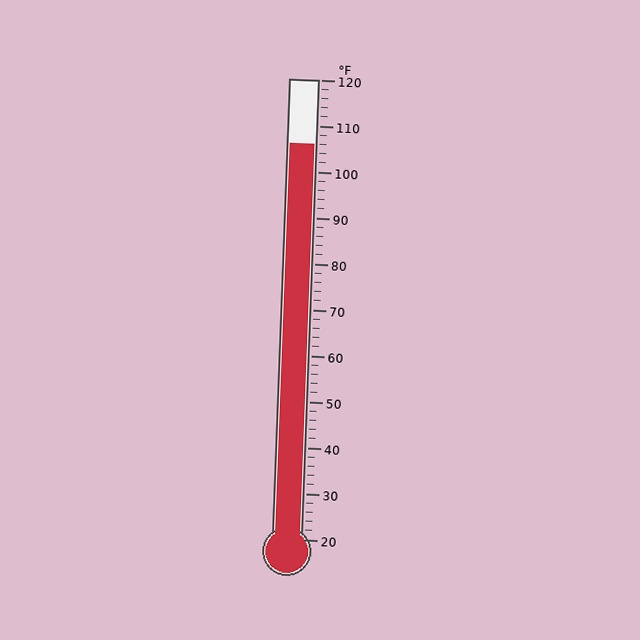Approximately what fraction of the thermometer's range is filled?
The thermometer is filled to approximately 85% of its range.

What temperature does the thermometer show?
The thermometer shows approximately 106°F.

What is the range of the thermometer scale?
The thermometer scale ranges from 20°F to 120°F.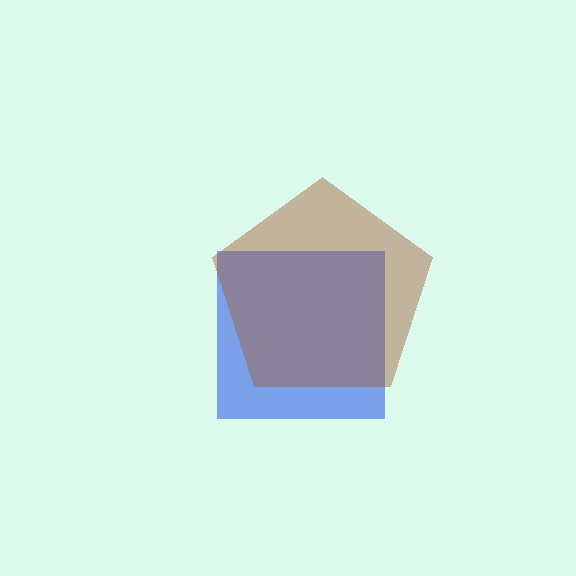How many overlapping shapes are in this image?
There are 2 overlapping shapes in the image.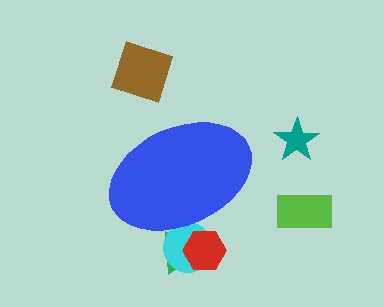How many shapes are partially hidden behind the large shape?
3 shapes are partially hidden.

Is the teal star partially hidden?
No, the teal star is fully visible.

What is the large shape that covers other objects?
A blue ellipse.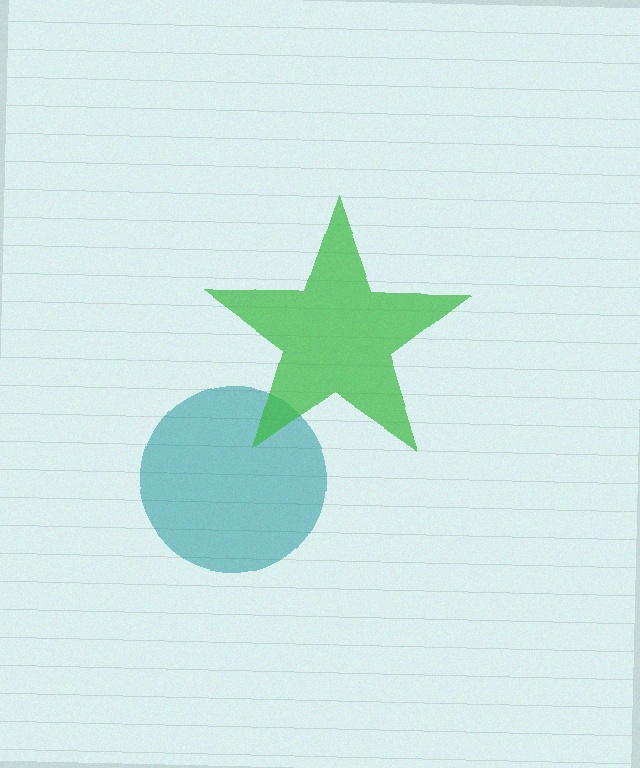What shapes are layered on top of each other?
The layered shapes are: a teal circle, a green star.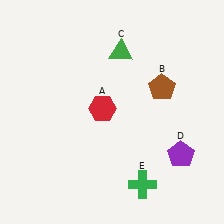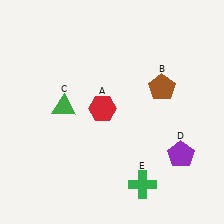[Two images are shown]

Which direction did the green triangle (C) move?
The green triangle (C) moved left.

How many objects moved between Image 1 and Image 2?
1 object moved between the two images.